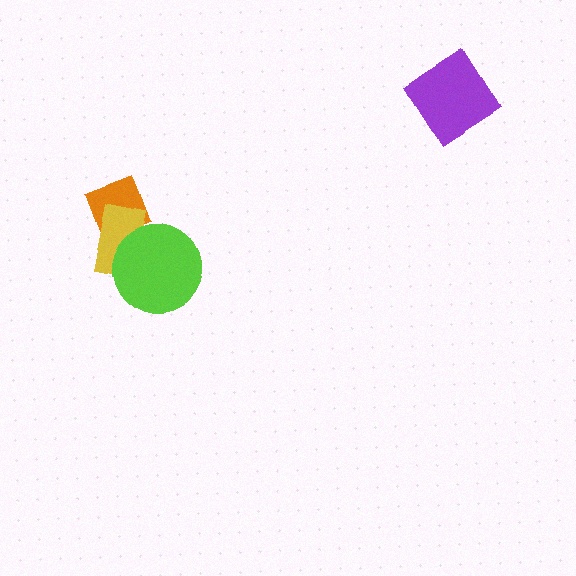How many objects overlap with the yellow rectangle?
2 objects overlap with the yellow rectangle.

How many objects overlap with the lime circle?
1 object overlaps with the lime circle.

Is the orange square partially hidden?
Yes, it is partially covered by another shape.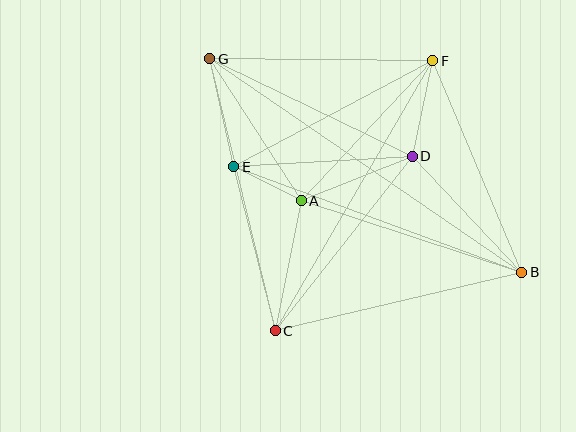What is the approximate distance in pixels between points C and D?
The distance between C and D is approximately 222 pixels.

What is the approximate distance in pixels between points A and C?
The distance between A and C is approximately 133 pixels.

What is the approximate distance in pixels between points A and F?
The distance between A and F is approximately 192 pixels.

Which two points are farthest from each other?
Points B and G are farthest from each other.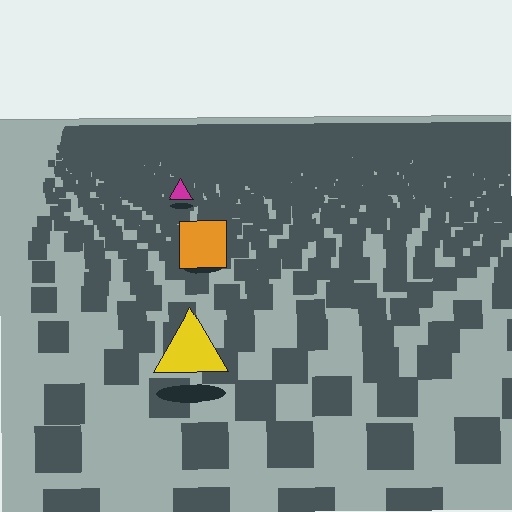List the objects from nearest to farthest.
From nearest to farthest: the yellow triangle, the orange square, the magenta triangle.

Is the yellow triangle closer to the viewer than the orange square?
Yes. The yellow triangle is closer — you can tell from the texture gradient: the ground texture is coarser near it.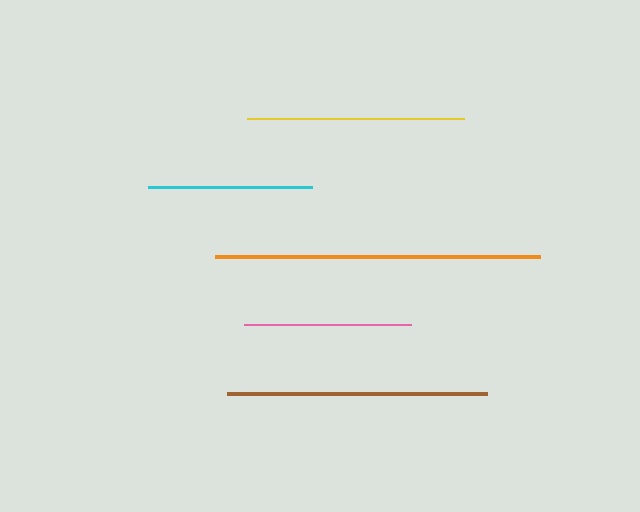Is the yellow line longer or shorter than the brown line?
The brown line is longer than the yellow line.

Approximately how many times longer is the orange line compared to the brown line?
The orange line is approximately 1.2 times the length of the brown line.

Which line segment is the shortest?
The cyan line is the shortest at approximately 164 pixels.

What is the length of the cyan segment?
The cyan segment is approximately 164 pixels long.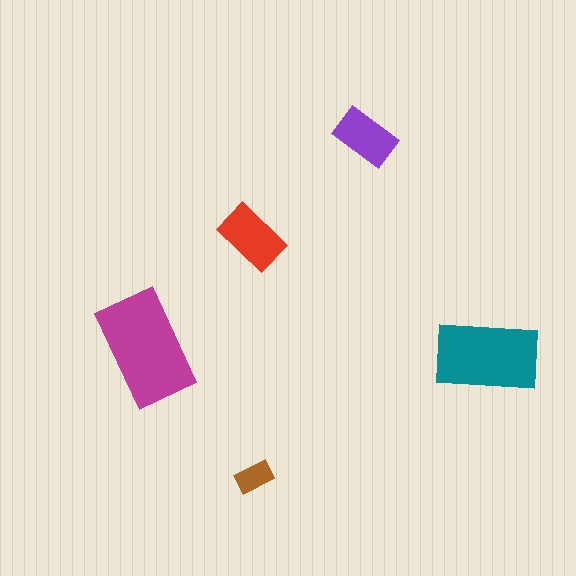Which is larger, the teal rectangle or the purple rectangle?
The teal one.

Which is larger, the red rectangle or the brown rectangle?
The red one.